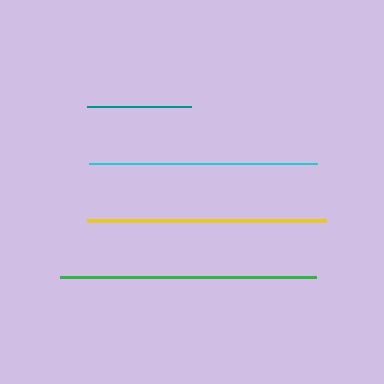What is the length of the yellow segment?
The yellow segment is approximately 238 pixels long.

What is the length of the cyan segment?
The cyan segment is approximately 228 pixels long.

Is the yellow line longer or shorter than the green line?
The green line is longer than the yellow line.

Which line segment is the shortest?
The teal line is the shortest at approximately 103 pixels.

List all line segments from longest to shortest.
From longest to shortest: green, yellow, cyan, teal.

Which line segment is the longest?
The green line is the longest at approximately 256 pixels.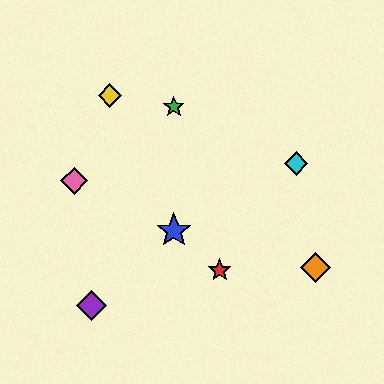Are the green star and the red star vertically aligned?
No, the green star is at x≈174 and the red star is at x≈220.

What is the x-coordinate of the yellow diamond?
The yellow diamond is at x≈110.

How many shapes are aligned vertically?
2 shapes (the blue star, the green star) are aligned vertically.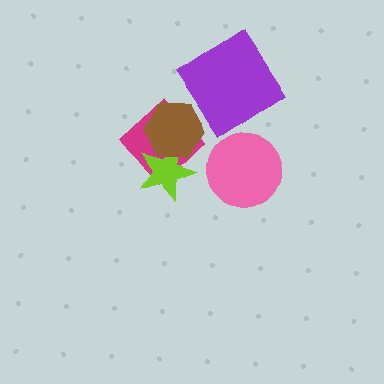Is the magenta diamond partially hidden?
Yes, it is partially covered by another shape.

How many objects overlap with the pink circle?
0 objects overlap with the pink circle.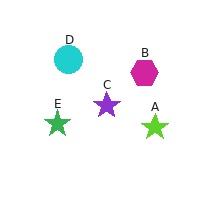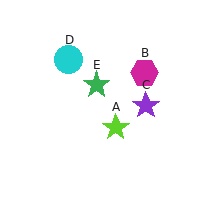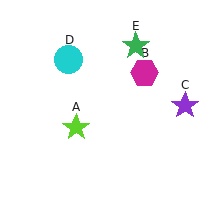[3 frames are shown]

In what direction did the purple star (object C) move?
The purple star (object C) moved right.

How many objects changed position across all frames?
3 objects changed position: lime star (object A), purple star (object C), green star (object E).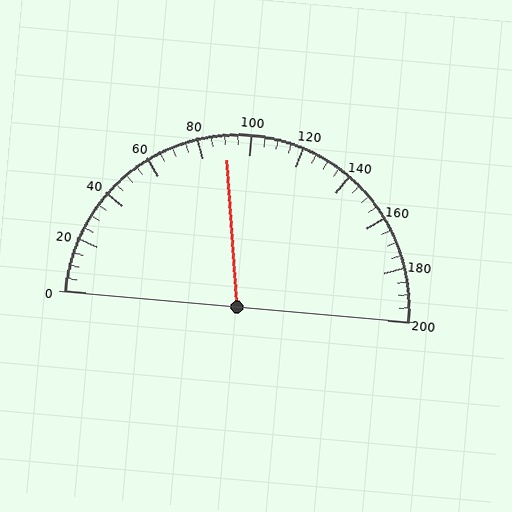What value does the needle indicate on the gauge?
The needle indicates approximately 90.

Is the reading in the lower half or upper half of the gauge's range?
The reading is in the lower half of the range (0 to 200).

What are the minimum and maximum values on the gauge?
The gauge ranges from 0 to 200.